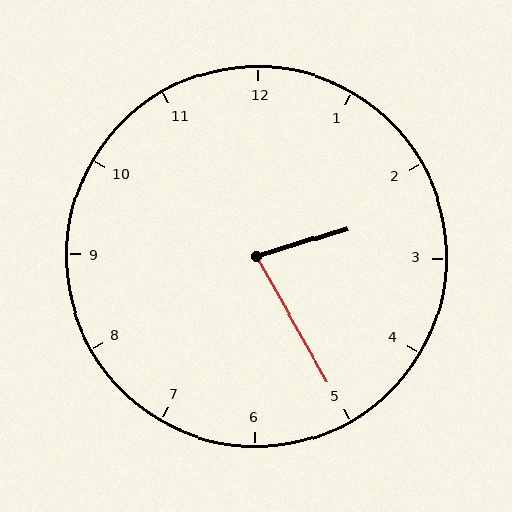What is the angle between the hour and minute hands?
Approximately 78 degrees.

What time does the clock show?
2:25.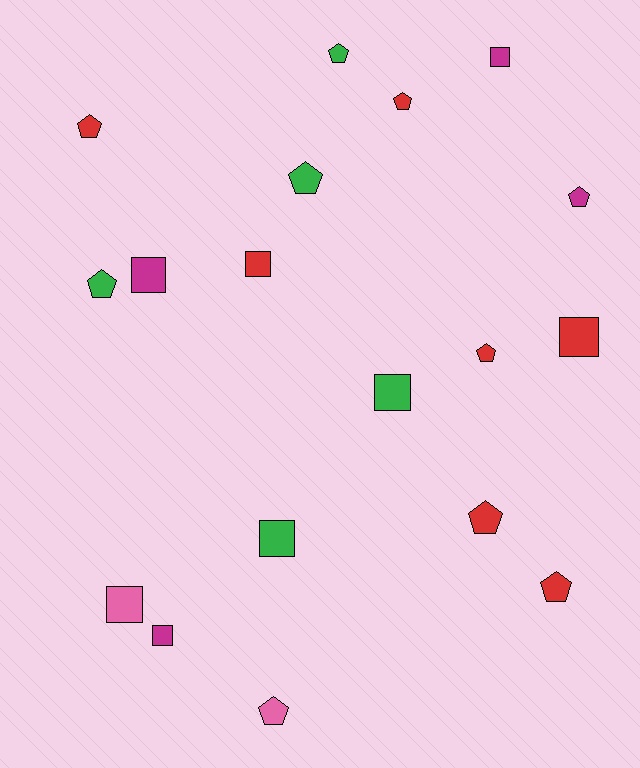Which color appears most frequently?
Red, with 7 objects.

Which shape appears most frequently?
Pentagon, with 10 objects.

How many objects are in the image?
There are 18 objects.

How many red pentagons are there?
There are 5 red pentagons.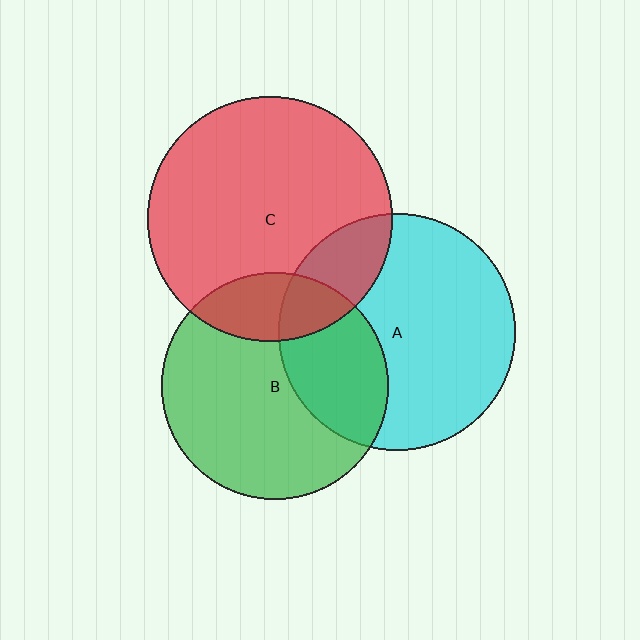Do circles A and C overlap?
Yes.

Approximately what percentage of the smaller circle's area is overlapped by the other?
Approximately 20%.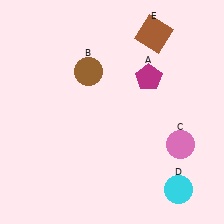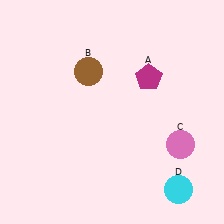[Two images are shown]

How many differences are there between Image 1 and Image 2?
There is 1 difference between the two images.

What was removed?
The brown square (E) was removed in Image 2.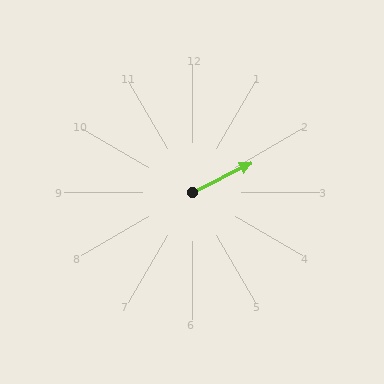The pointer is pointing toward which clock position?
Roughly 2 o'clock.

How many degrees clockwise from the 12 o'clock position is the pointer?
Approximately 64 degrees.